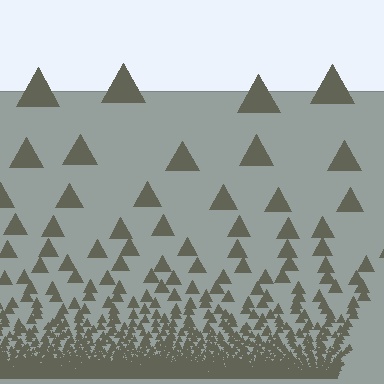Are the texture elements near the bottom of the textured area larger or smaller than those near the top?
Smaller. The gradient is inverted — elements near the bottom are smaller and denser.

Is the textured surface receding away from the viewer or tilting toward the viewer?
The surface appears to tilt toward the viewer. Texture elements get larger and sparser toward the top.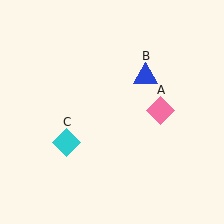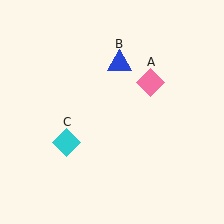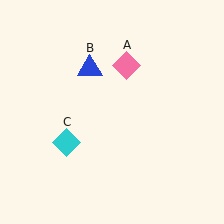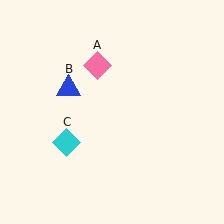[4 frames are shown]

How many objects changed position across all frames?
2 objects changed position: pink diamond (object A), blue triangle (object B).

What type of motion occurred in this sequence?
The pink diamond (object A), blue triangle (object B) rotated counterclockwise around the center of the scene.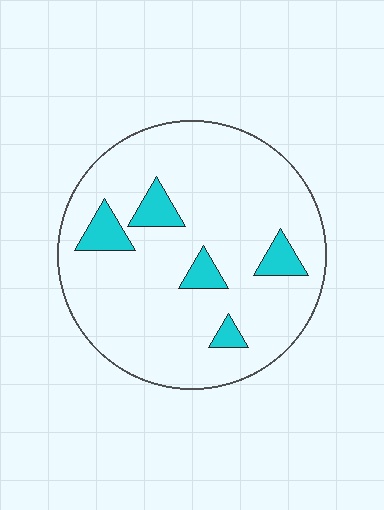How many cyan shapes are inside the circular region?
5.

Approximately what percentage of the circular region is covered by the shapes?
Approximately 10%.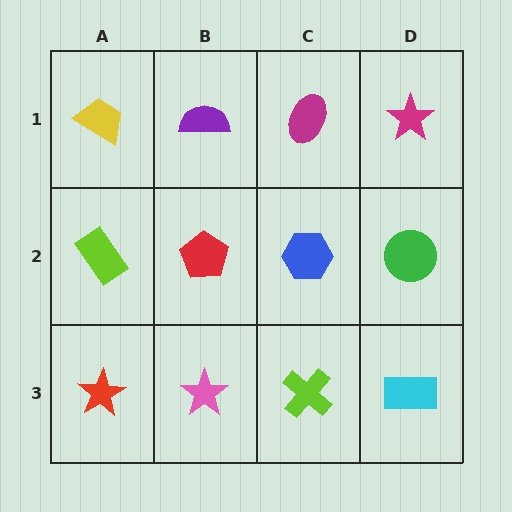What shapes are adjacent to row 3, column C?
A blue hexagon (row 2, column C), a pink star (row 3, column B), a cyan rectangle (row 3, column D).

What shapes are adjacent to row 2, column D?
A magenta star (row 1, column D), a cyan rectangle (row 3, column D), a blue hexagon (row 2, column C).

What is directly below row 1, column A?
A lime rectangle.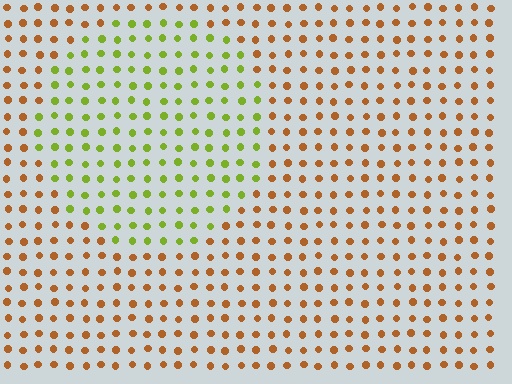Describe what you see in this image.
The image is filled with small brown elements in a uniform arrangement. A circle-shaped region is visible where the elements are tinted to a slightly different hue, forming a subtle color boundary.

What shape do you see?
I see a circle.